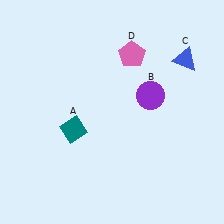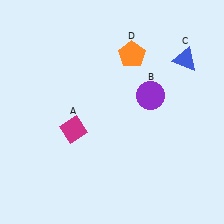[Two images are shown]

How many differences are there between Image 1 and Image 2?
There are 2 differences between the two images.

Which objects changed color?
A changed from teal to magenta. D changed from pink to orange.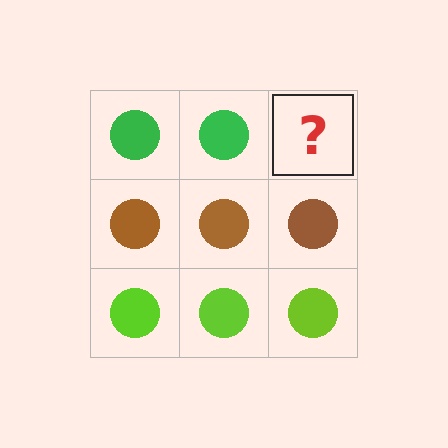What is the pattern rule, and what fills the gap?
The rule is that each row has a consistent color. The gap should be filled with a green circle.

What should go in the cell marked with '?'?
The missing cell should contain a green circle.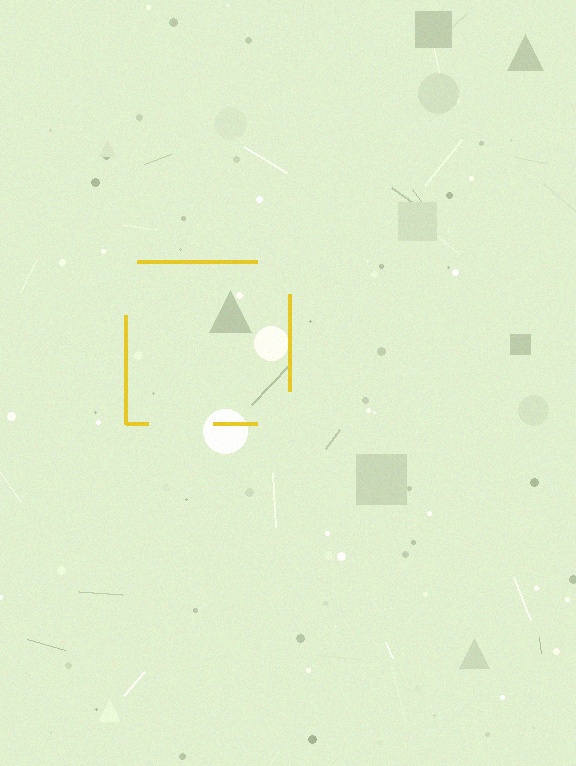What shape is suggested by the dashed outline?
The dashed outline suggests a square.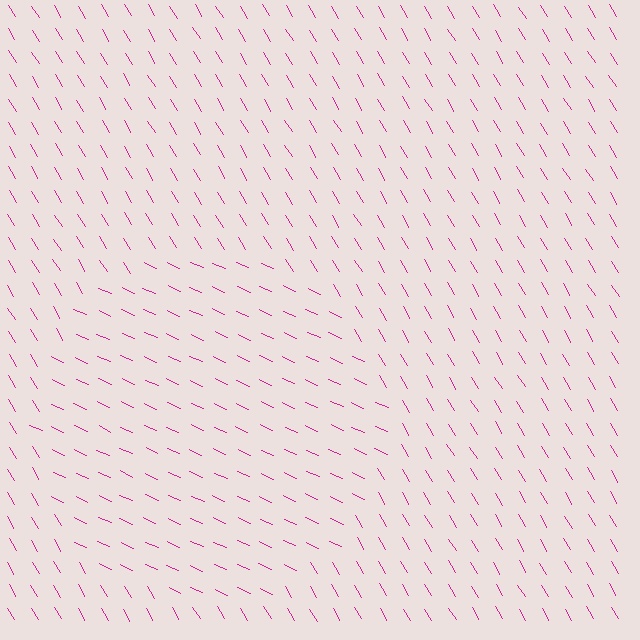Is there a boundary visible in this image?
Yes, there is a texture boundary formed by a change in line orientation.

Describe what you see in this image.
The image is filled with small magenta line segments. A circle region in the image has lines oriented differently from the surrounding lines, creating a visible texture boundary.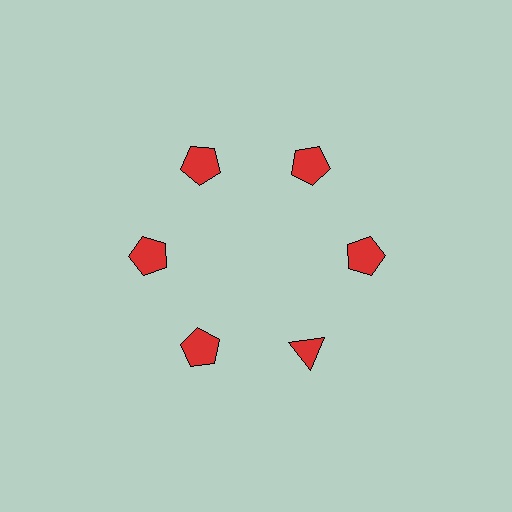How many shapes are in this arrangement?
There are 6 shapes arranged in a ring pattern.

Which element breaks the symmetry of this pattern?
The red triangle at roughly the 5 o'clock position breaks the symmetry. All other shapes are red pentagons.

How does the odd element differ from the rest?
It has a different shape: triangle instead of pentagon.